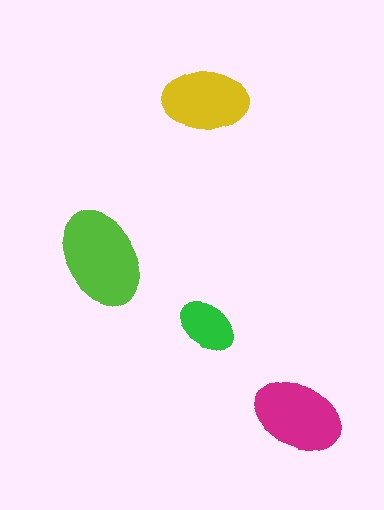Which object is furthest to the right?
The magenta ellipse is rightmost.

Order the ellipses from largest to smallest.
the lime one, the magenta one, the yellow one, the green one.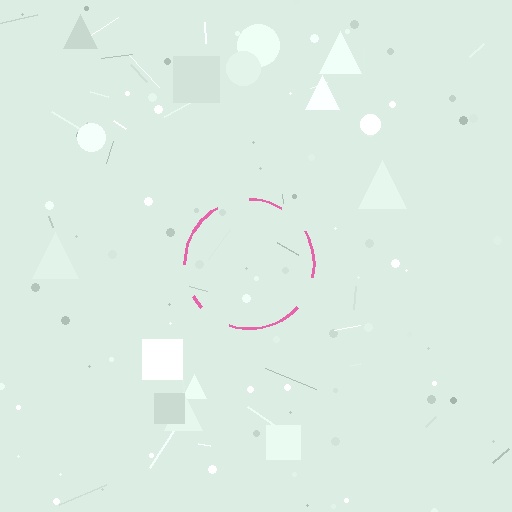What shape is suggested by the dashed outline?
The dashed outline suggests a circle.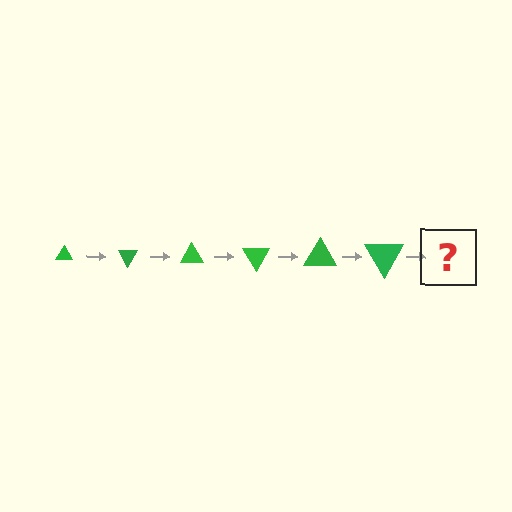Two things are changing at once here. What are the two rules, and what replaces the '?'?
The two rules are that the triangle grows larger each step and it rotates 60 degrees each step. The '?' should be a triangle, larger than the previous one and rotated 360 degrees from the start.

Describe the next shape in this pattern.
It should be a triangle, larger than the previous one and rotated 360 degrees from the start.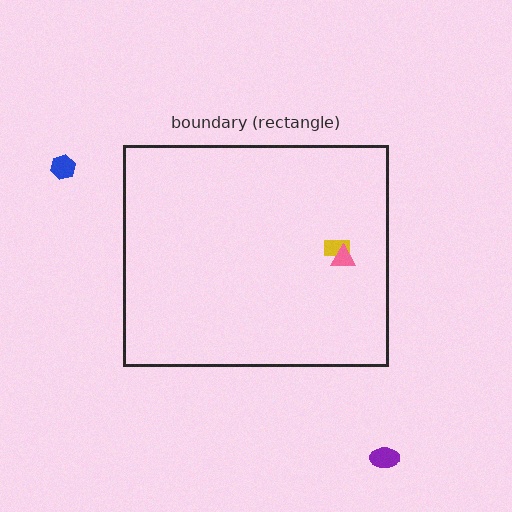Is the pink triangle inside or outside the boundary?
Inside.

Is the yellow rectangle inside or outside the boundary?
Inside.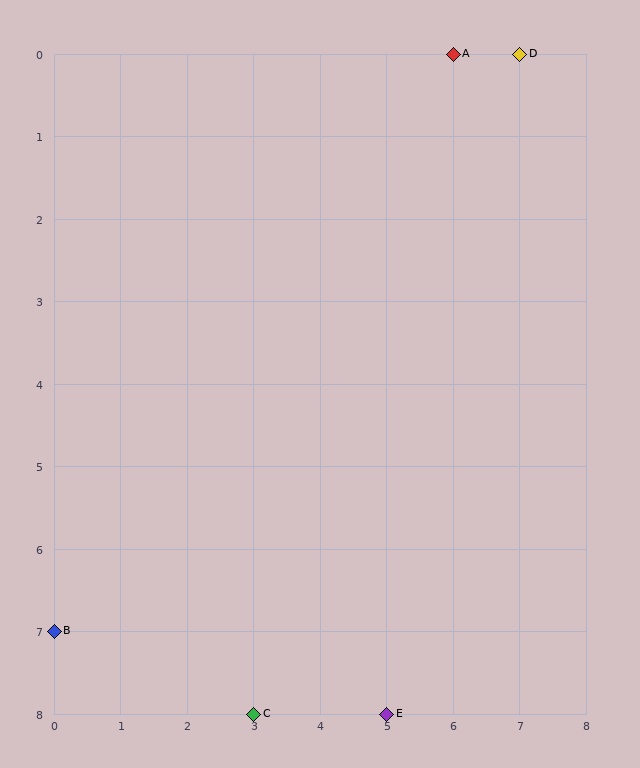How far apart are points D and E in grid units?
Points D and E are 2 columns and 8 rows apart (about 8.2 grid units diagonally).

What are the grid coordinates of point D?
Point D is at grid coordinates (7, 0).